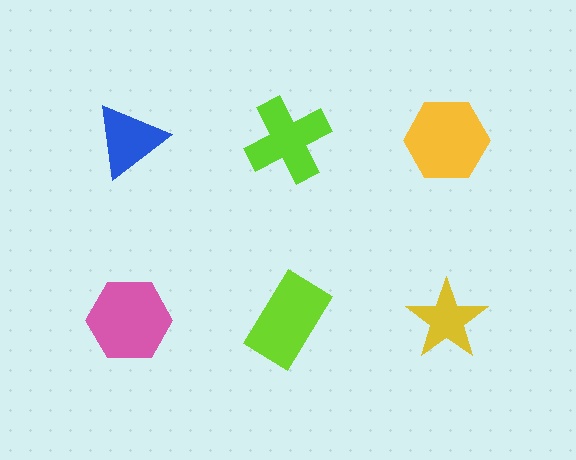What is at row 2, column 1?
A pink hexagon.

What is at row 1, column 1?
A blue triangle.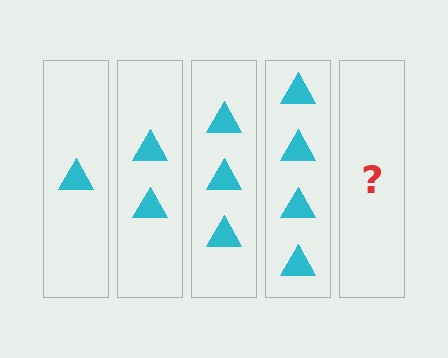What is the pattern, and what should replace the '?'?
The pattern is that each step adds one more triangle. The '?' should be 5 triangles.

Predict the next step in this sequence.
The next step is 5 triangles.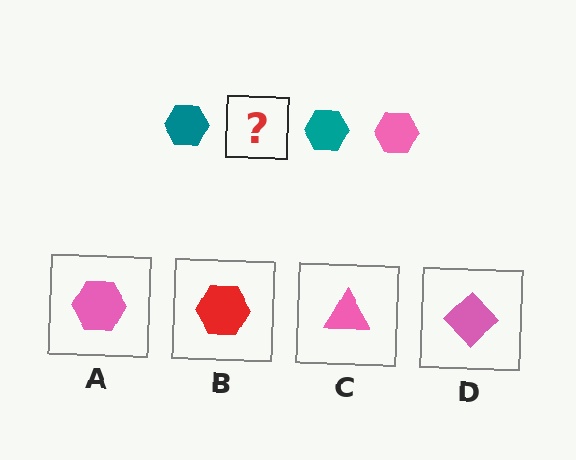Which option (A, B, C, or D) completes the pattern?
A.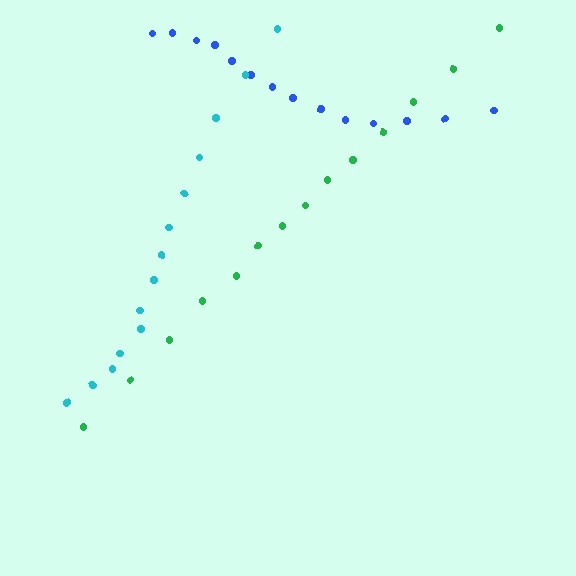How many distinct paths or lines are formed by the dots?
There are 3 distinct paths.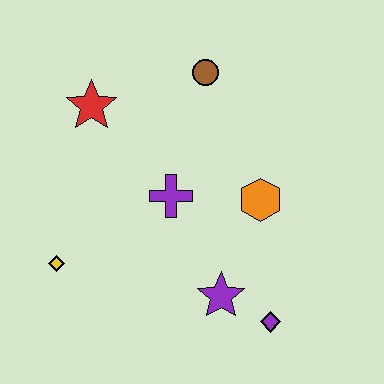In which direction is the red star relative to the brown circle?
The red star is to the left of the brown circle.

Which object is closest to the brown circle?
The red star is closest to the brown circle.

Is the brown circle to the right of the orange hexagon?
No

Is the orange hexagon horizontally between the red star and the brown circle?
No